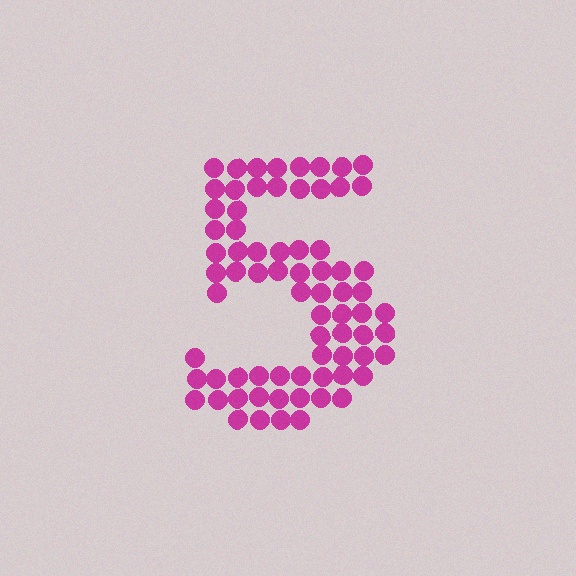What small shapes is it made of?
It is made of small circles.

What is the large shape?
The large shape is the digit 5.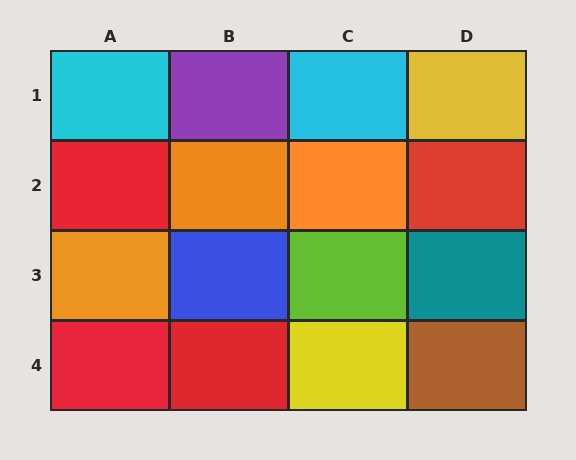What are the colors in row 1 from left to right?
Cyan, purple, cyan, yellow.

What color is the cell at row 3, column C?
Lime.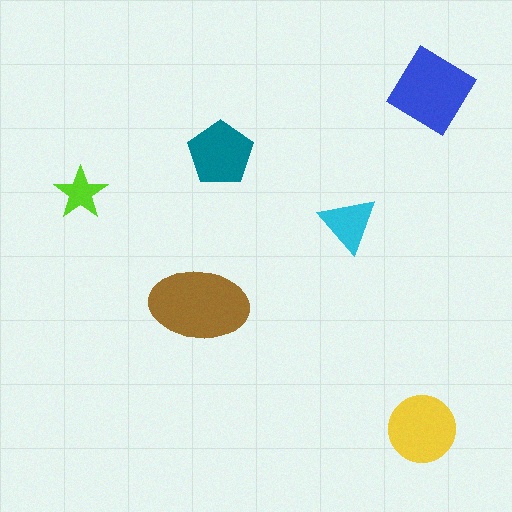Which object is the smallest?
The lime star.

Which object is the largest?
The brown ellipse.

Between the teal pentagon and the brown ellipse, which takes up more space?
The brown ellipse.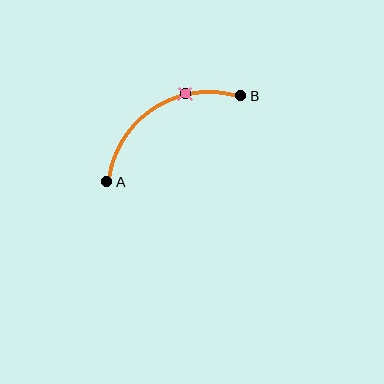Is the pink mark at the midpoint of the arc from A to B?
No. The pink mark lies on the arc but is closer to endpoint B. The arc midpoint would be at the point on the curve equidistant along the arc from both A and B.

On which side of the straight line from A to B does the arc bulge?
The arc bulges above the straight line connecting A and B.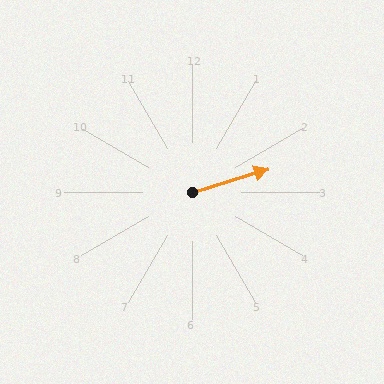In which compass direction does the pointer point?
East.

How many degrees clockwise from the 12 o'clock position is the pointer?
Approximately 73 degrees.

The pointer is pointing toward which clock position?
Roughly 2 o'clock.